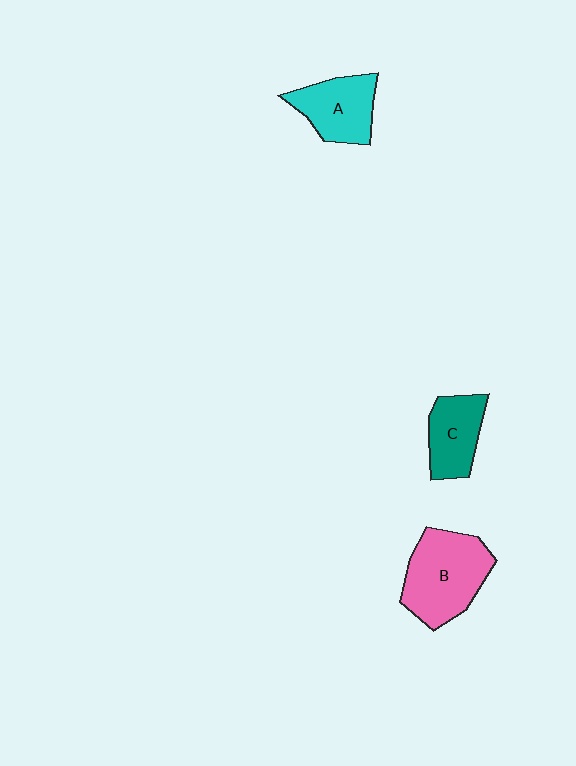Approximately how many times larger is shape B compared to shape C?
Approximately 1.6 times.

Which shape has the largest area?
Shape B (pink).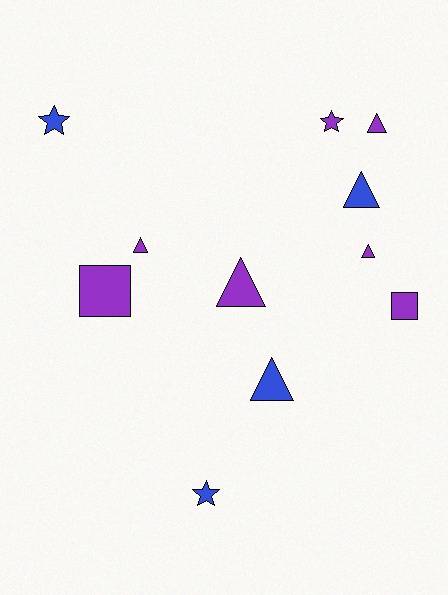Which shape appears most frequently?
Triangle, with 6 objects.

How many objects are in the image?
There are 11 objects.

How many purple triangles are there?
There are 4 purple triangles.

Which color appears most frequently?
Purple, with 7 objects.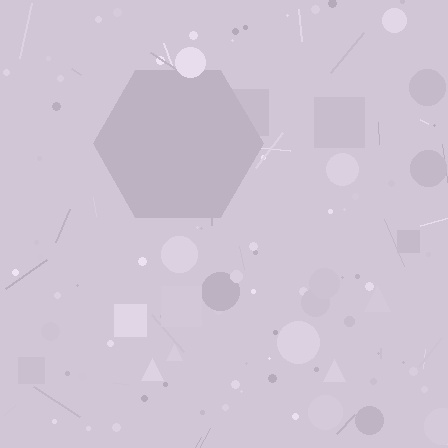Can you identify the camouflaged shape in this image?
The camouflaged shape is a hexagon.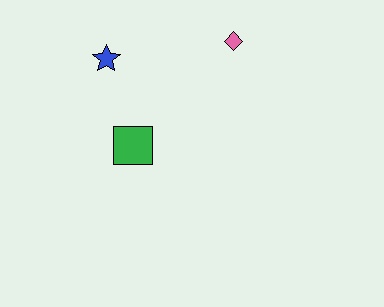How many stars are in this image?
There is 1 star.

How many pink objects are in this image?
There is 1 pink object.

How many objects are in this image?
There are 3 objects.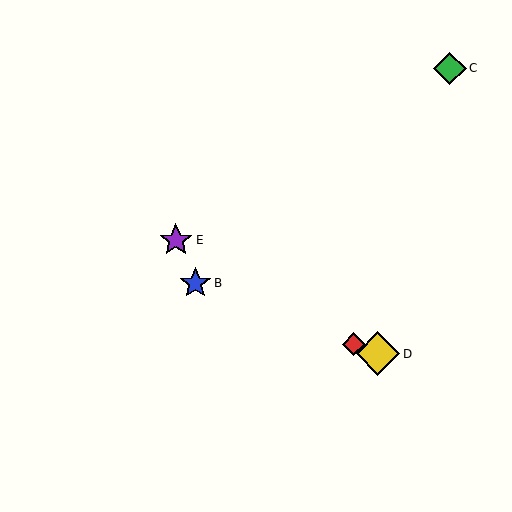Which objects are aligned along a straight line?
Objects A, B, D are aligned along a straight line.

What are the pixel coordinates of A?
Object A is at (354, 344).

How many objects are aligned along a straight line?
3 objects (A, B, D) are aligned along a straight line.